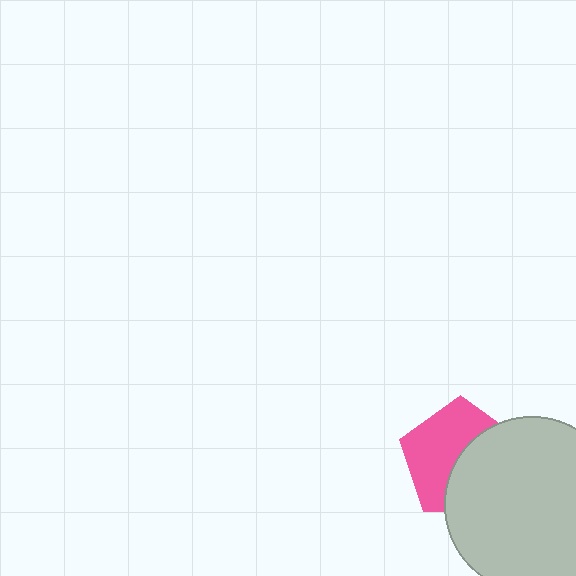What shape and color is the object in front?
The object in front is a light gray circle.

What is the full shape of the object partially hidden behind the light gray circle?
The partially hidden object is a pink pentagon.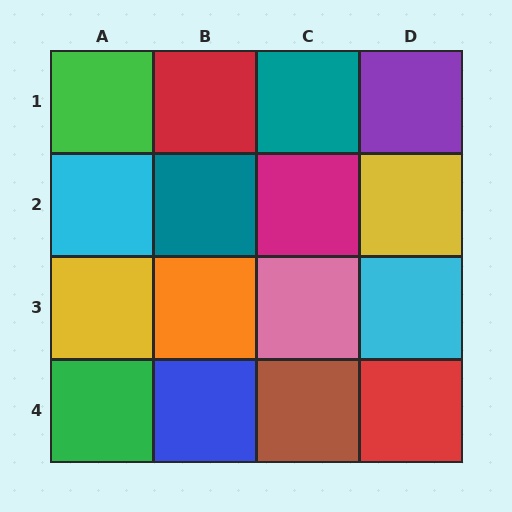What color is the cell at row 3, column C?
Pink.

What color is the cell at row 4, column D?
Red.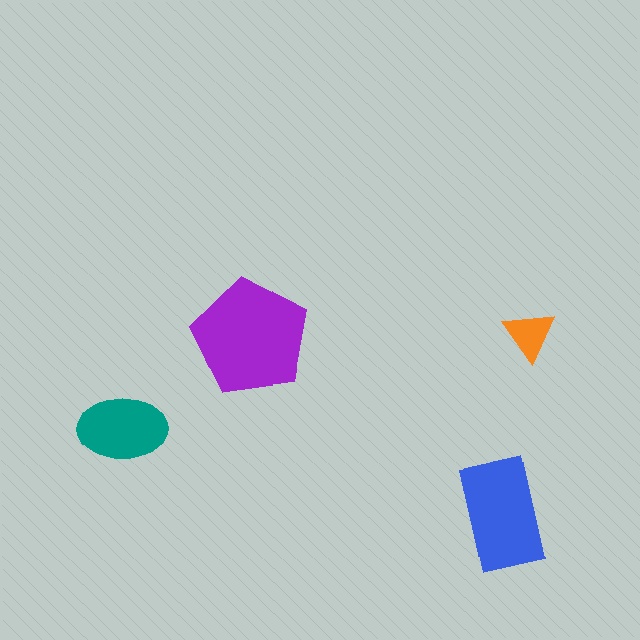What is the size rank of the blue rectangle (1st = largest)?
2nd.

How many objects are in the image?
There are 4 objects in the image.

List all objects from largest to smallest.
The purple pentagon, the blue rectangle, the teal ellipse, the orange triangle.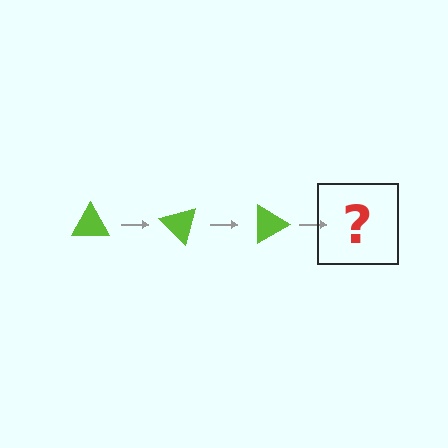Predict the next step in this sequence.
The next step is a lime triangle rotated 135 degrees.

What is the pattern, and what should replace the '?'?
The pattern is that the triangle rotates 45 degrees each step. The '?' should be a lime triangle rotated 135 degrees.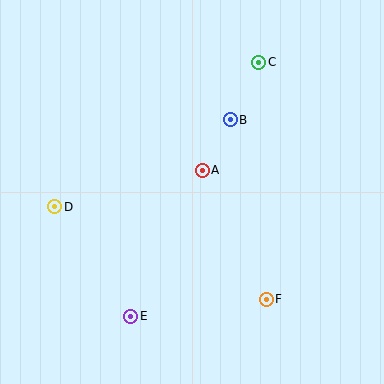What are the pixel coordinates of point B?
Point B is at (230, 120).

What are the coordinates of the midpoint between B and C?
The midpoint between B and C is at (245, 91).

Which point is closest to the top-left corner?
Point D is closest to the top-left corner.